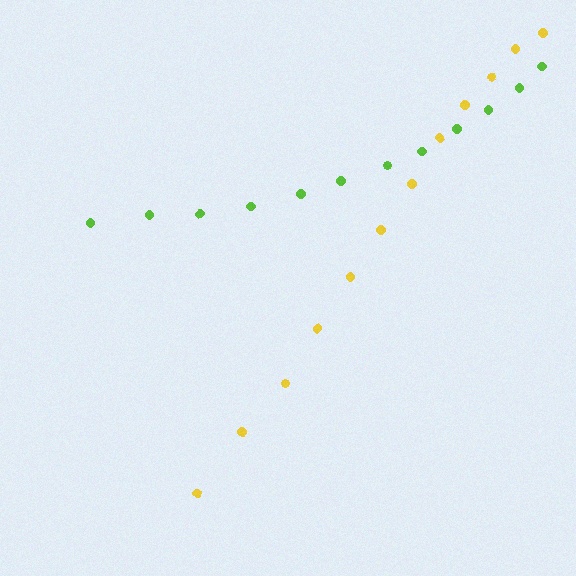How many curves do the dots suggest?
There are 2 distinct paths.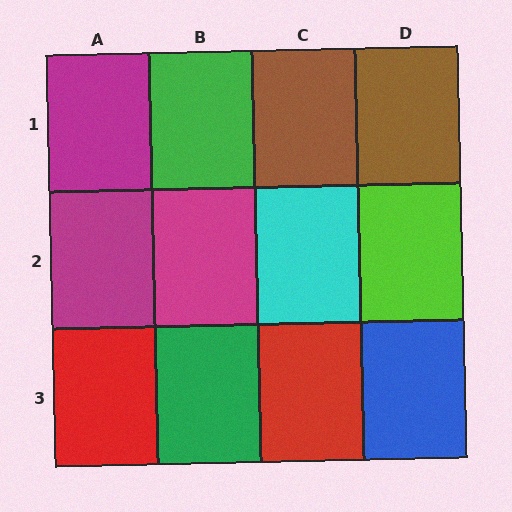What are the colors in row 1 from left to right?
Magenta, green, brown, brown.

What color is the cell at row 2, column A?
Magenta.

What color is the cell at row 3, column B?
Green.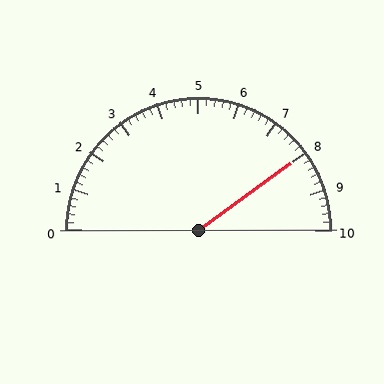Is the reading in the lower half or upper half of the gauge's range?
The reading is in the upper half of the range (0 to 10).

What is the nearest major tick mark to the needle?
The nearest major tick mark is 8.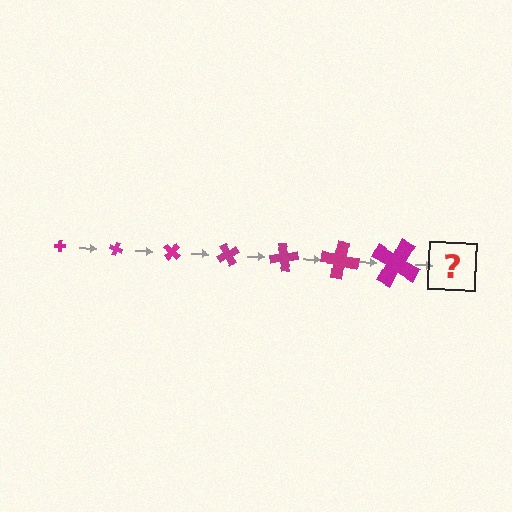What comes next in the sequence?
The next element should be a cross, larger than the previous one and rotated 140 degrees from the start.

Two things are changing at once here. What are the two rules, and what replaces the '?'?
The two rules are that the cross grows larger each step and it rotates 20 degrees each step. The '?' should be a cross, larger than the previous one and rotated 140 degrees from the start.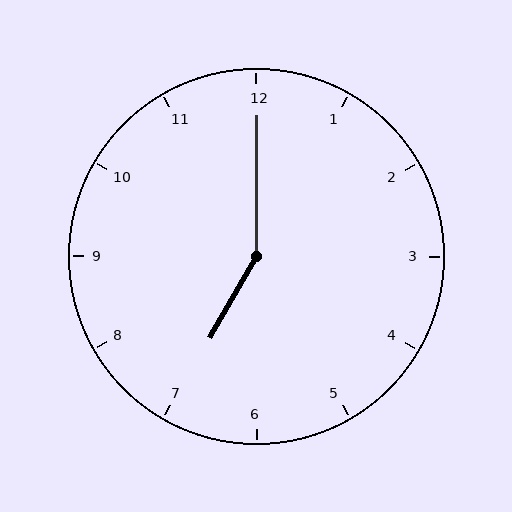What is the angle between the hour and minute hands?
Approximately 150 degrees.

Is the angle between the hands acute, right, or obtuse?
It is obtuse.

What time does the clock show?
7:00.